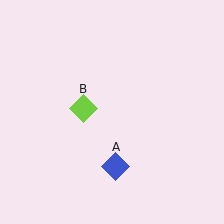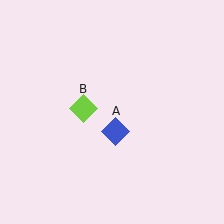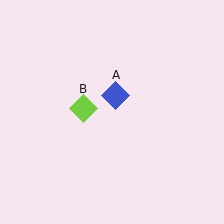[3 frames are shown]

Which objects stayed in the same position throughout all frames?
Lime diamond (object B) remained stationary.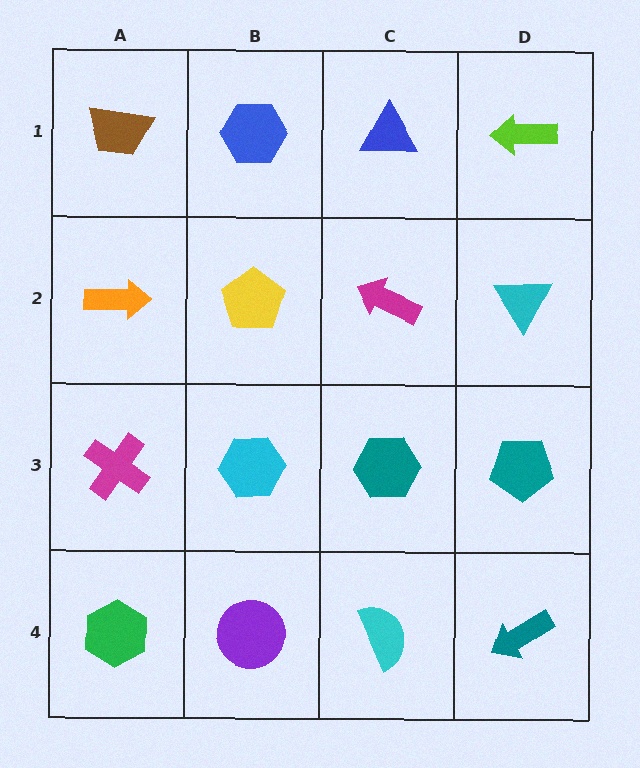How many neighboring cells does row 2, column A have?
3.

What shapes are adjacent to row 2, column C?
A blue triangle (row 1, column C), a teal hexagon (row 3, column C), a yellow pentagon (row 2, column B), a cyan triangle (row 2, column D).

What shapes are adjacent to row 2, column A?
A brown trapezoid (row 1, column A), a magenta cross (row 3, column A), a yellow pentagon (row 2, column B).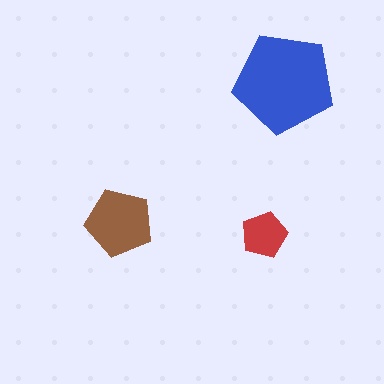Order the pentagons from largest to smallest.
the blue one, the brown one, the red one.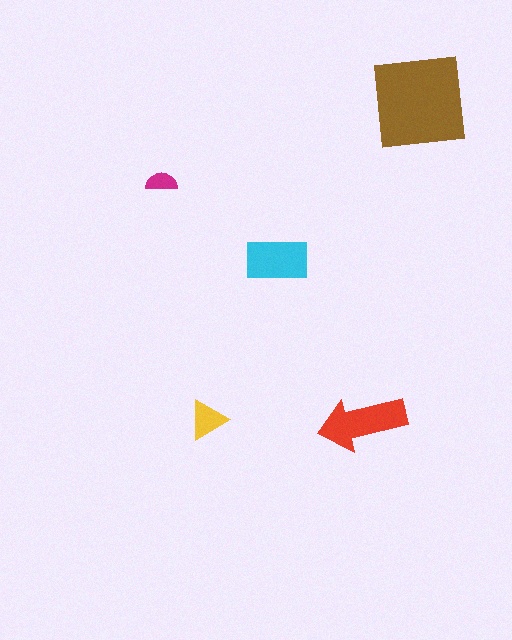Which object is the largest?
The brown square.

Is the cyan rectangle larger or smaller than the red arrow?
Smaller.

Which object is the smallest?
The magenta semicircle.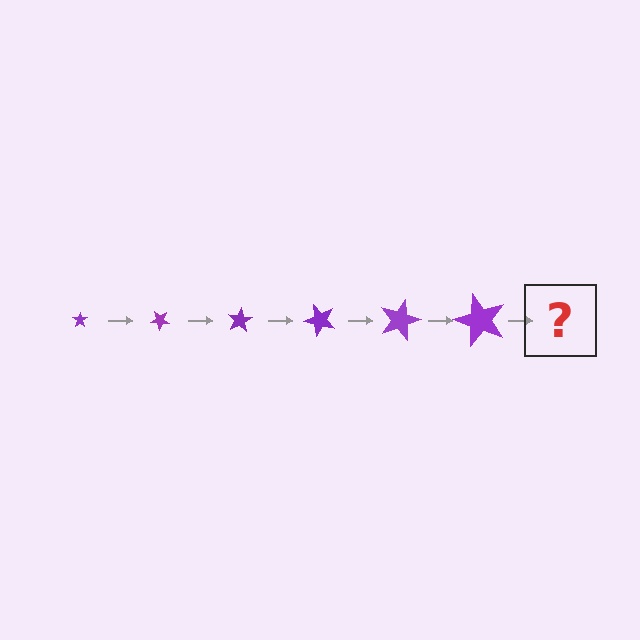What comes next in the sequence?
The next element should be a star, larger than the previous one and rotated 240 degrees from the start.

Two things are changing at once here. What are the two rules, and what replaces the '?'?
The two rules are that the star grows larger each step and it rotates 40 degrees each step. The '?' should be a star, larger than the previous one and rotated 240 degrees from the start.